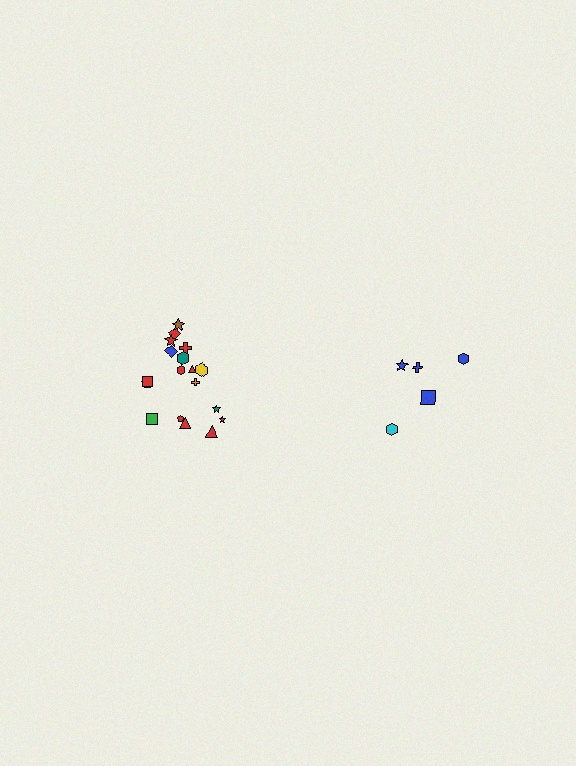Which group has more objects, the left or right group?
The left group.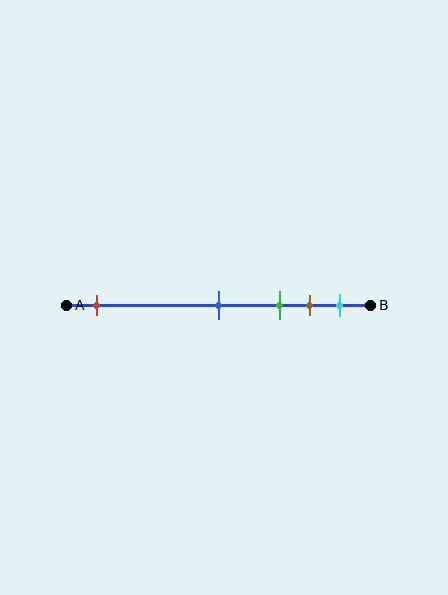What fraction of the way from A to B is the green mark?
The green mark is approximately 70% (0.7) of the way from A to B.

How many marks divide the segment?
There are 5 marks dividing the segment.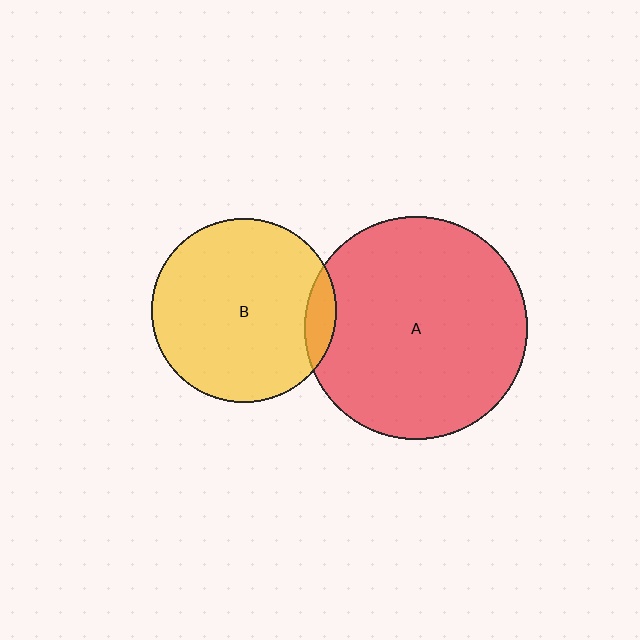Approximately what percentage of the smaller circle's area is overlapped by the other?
Approximately 10%.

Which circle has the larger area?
Circle A (red).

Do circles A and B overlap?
Yes.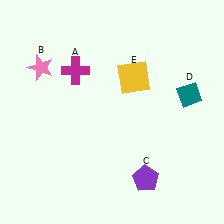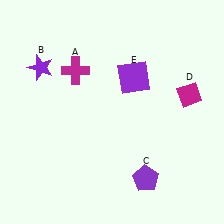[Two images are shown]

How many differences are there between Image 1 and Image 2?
There are 3 differences between the two images.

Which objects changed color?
B changed from pink to purple. D changed from teal to magenta. E changed from yellow to purple.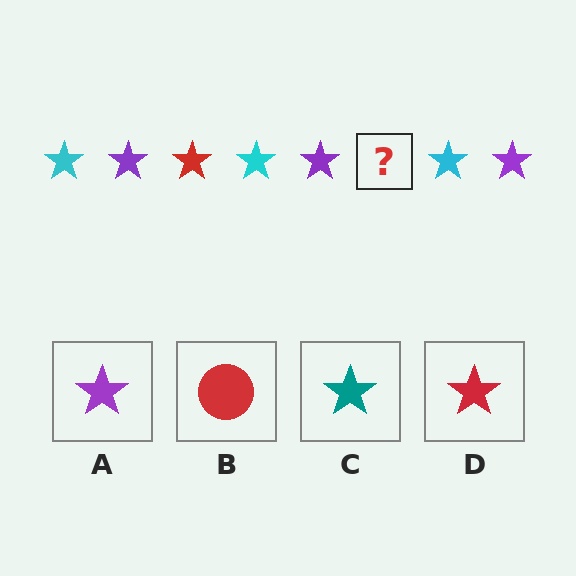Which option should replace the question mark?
Option D.